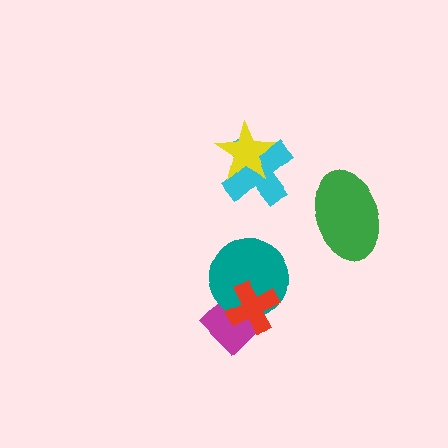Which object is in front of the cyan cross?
The yellow star is in front of the cyan cross.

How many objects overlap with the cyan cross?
1 object overlaps with the cyan cross.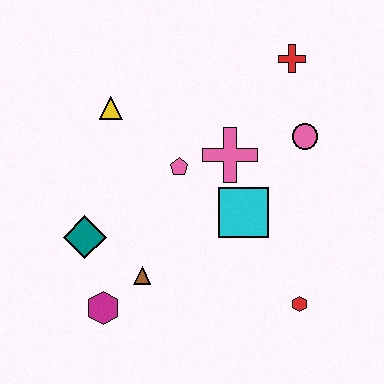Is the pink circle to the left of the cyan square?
No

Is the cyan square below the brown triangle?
No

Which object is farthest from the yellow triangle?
The red hexagon is farthest from the yellow triangle.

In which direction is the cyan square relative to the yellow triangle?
The cyan square is to the right of the yellow triangle.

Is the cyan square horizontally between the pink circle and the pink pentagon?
Yes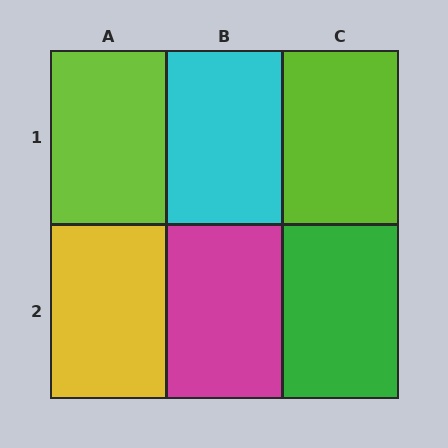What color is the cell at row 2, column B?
Magenta.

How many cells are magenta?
1 cell is magenta.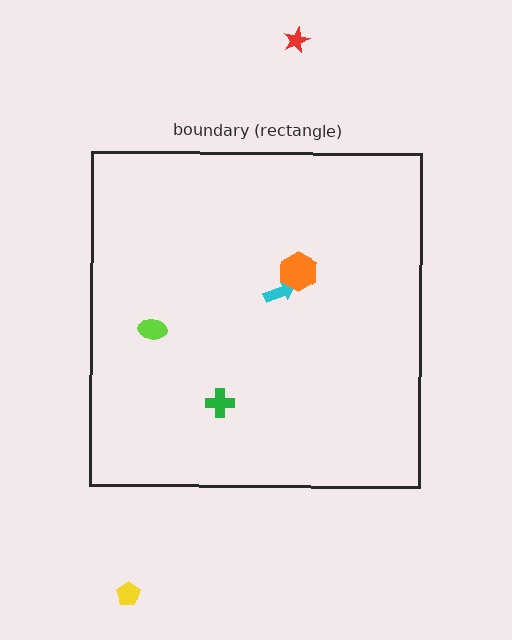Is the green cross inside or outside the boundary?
Inside.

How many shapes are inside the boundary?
4 inside, 2 outside.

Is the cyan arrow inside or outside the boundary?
Inside.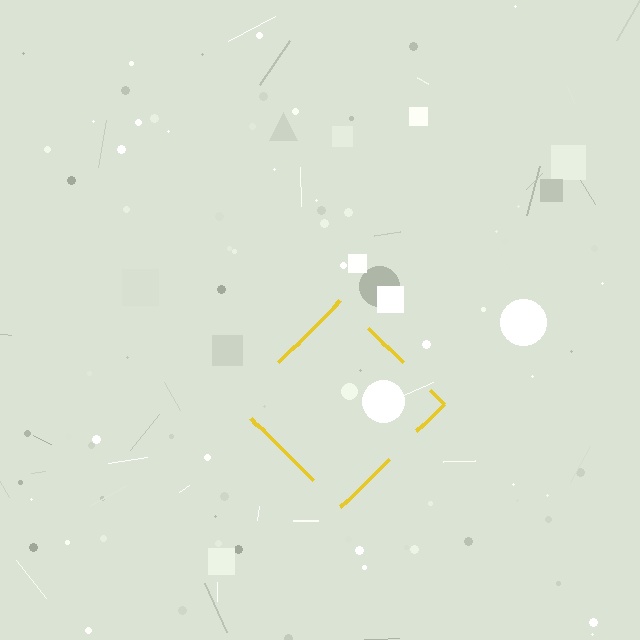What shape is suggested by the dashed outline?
The dashed outline suggests a diamond.